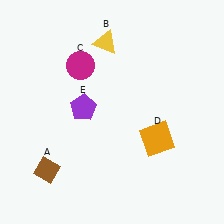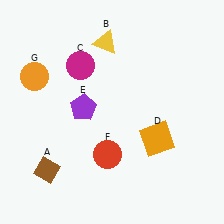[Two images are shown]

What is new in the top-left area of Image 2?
An orange circle (G) was added in the top-left area of Image 2.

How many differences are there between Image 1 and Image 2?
There are 2 differences between the two images.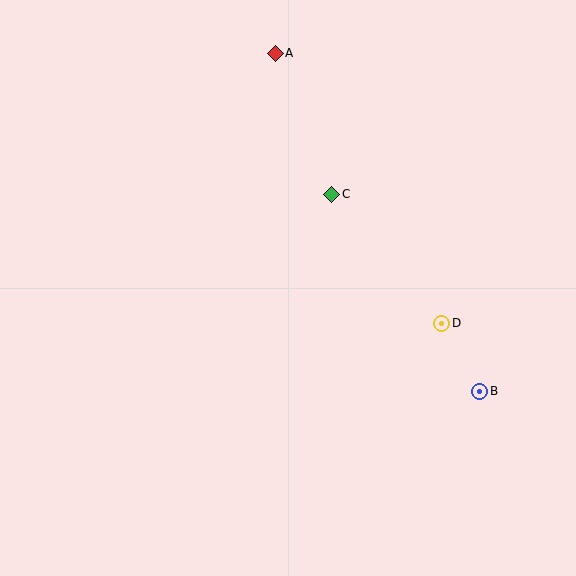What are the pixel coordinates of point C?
Point C is at (332, 194).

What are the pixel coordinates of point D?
Point D is at (442, 323).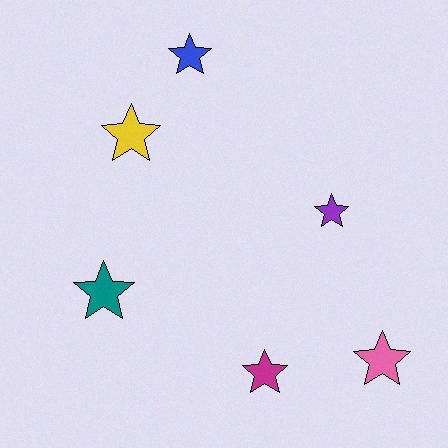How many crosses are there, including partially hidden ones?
There are no crosses.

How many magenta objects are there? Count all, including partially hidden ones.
There is 1 magenta object.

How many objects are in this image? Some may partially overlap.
There are 6 objects.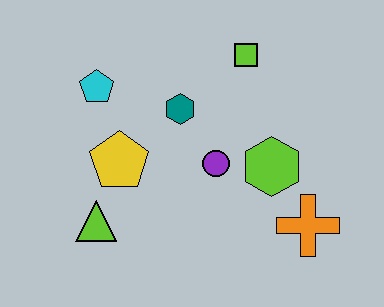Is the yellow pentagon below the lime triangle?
No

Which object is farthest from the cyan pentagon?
The orange cross is farthest from the cyan pentagon.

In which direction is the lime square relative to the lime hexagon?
The lime square is above the lime hexagon.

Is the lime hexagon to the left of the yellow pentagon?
No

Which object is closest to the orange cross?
The lime hexagon is closest to the orange cross.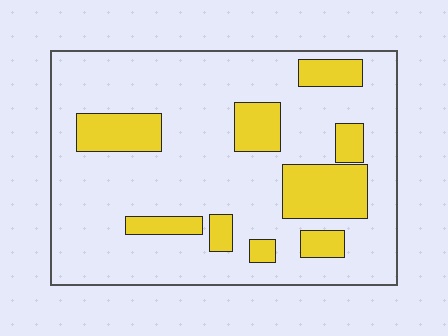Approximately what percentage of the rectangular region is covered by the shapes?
Approximately 20%.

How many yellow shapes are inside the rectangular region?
9.